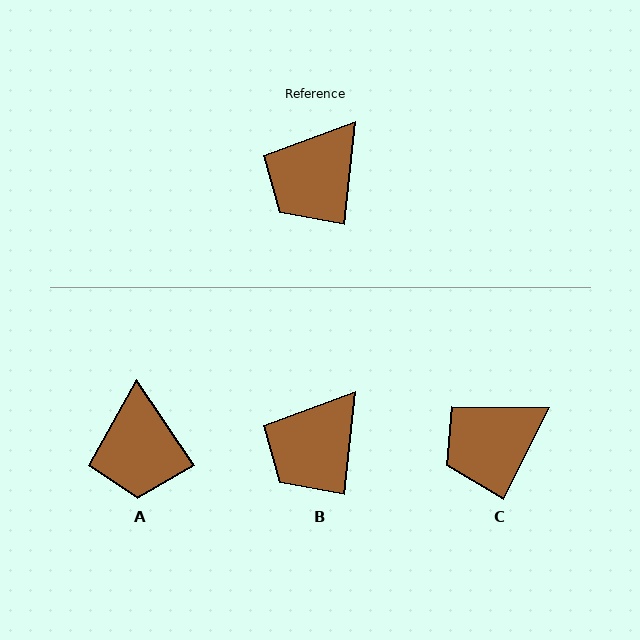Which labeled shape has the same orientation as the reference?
B.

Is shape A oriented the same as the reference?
No, it is off by about 40 degrees.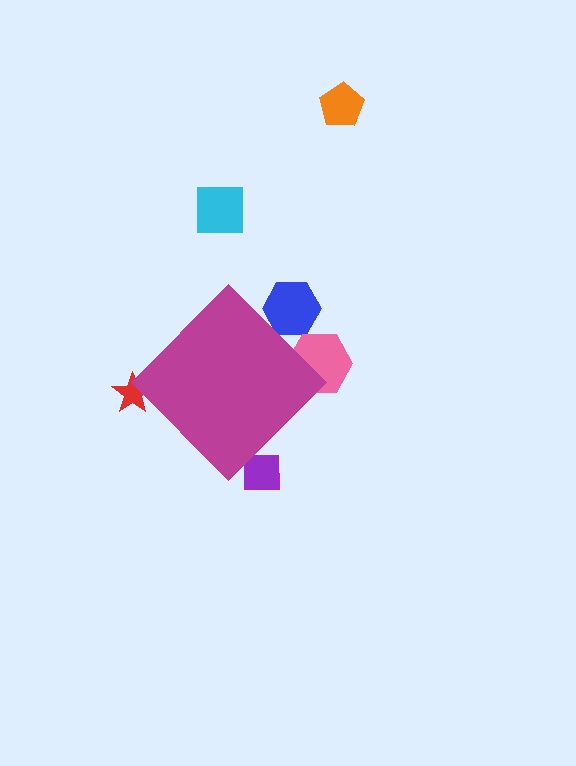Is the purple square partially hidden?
Yes, the purple square is partially hidden behind the magenta diamond.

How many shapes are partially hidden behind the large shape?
4 shapes are partially hidden.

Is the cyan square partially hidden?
No, the cyan square is fully visible.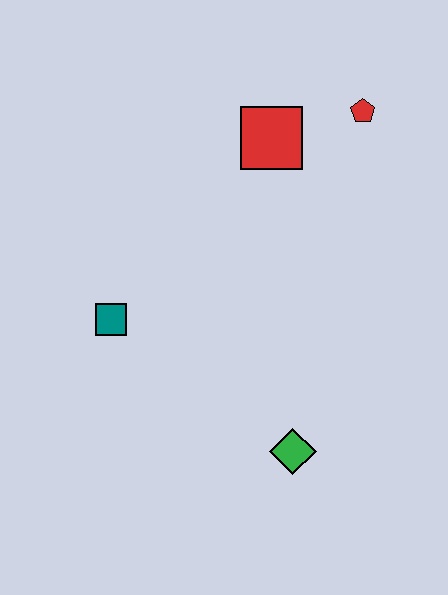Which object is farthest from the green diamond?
The red pentagon is farthest from the green diamond.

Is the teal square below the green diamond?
No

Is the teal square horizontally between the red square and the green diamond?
No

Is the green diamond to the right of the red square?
Yes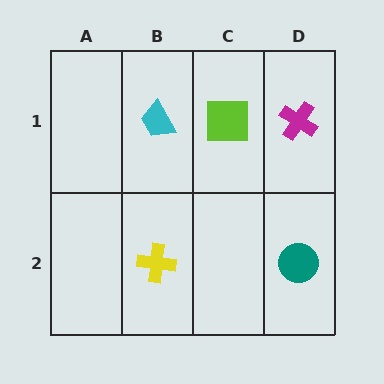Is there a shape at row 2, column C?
No, that cell is empty.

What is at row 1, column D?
A magenta cross.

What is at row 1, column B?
A cyan trapezoid.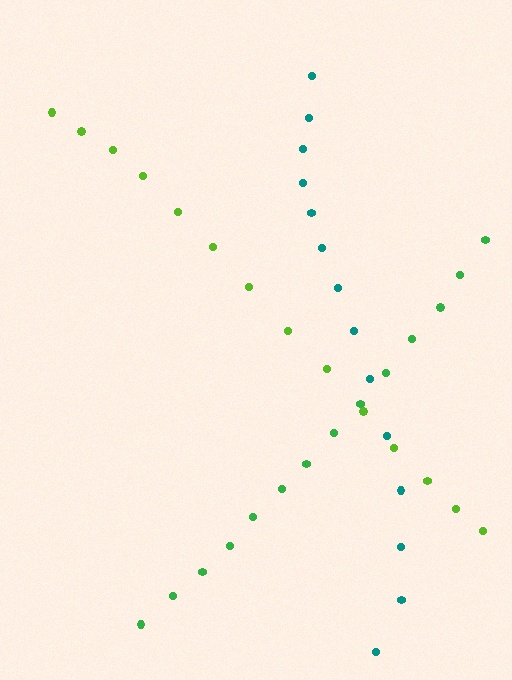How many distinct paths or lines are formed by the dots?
There are 3 distinct paths.